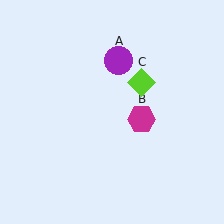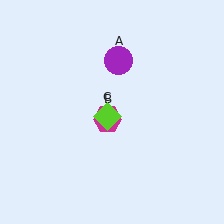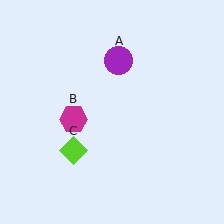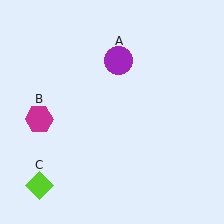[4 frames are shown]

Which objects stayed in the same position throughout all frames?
Purple circle (object A) remained stationary.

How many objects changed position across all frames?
2 objects changed position: magenta hexagon (object B), lime diamond (object C).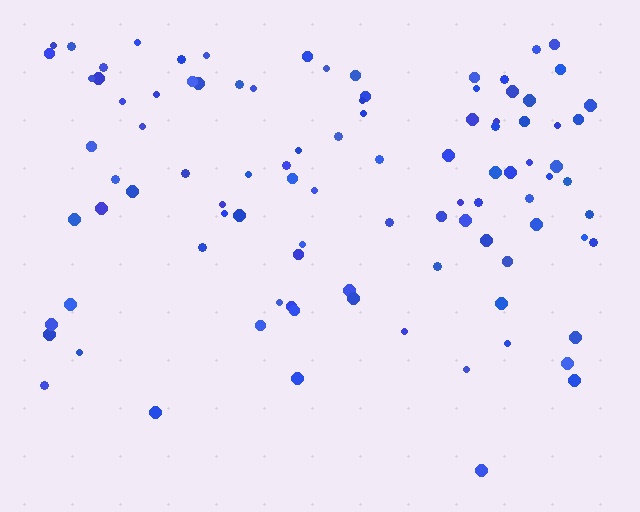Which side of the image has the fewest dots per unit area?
The bottom.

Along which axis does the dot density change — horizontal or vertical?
Vertical.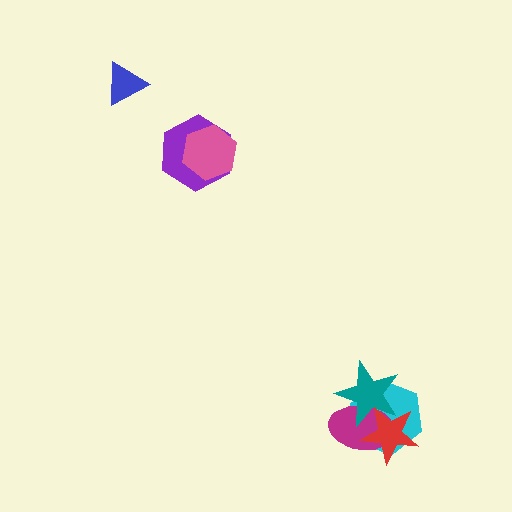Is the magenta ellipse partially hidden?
Yes, it is partially covered by another shape.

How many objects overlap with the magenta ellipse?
3 objects overlap with the magenta ellipse.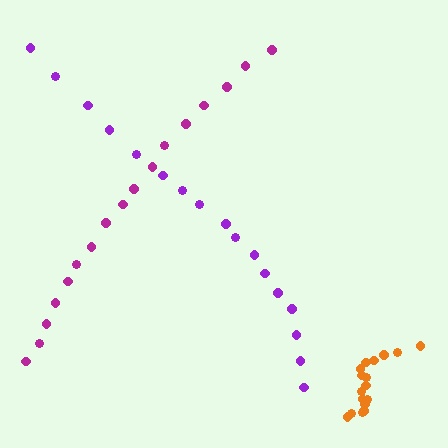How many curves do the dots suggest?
There are 3 distinct paths.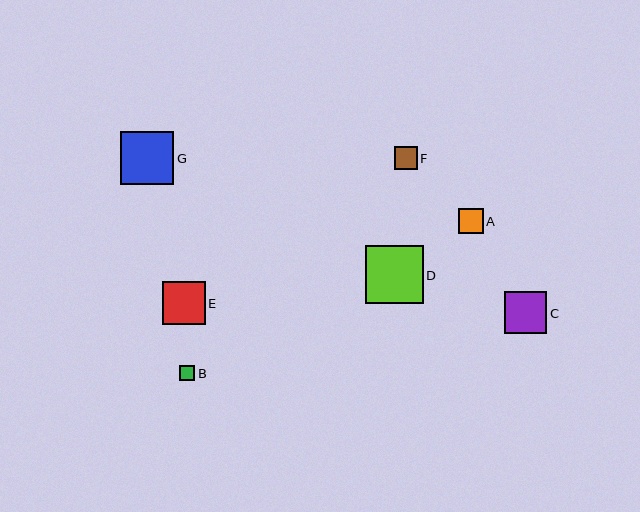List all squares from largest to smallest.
From largest to smallest: D, G, E, C, A, F, B.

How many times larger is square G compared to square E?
Square G is approximately 1.2 times the size of square E.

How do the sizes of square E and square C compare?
Square E and square C are approximately the same size.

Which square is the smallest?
Square B is the smallest with a size of approximately 15 pixels.